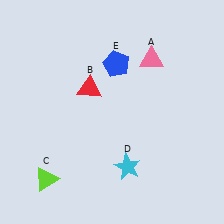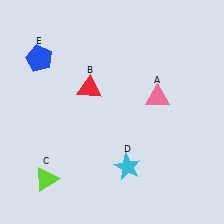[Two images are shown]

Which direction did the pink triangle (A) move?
The pink triangle (A) moved down.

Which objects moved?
The objects that moved are: the pink triangle (A), the blue pentagon (E).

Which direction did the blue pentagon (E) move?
The blue pentagon (E) moved left.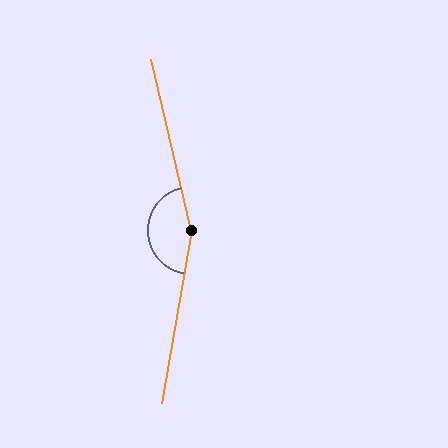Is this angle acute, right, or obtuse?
It is obtuse.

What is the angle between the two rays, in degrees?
Approximately 157 degrees.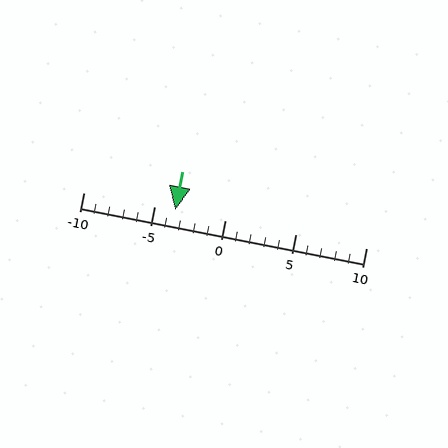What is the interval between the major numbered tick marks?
The major tick marks are spaced 5 units apart.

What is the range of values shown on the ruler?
The ruler shows values from -10 to 10.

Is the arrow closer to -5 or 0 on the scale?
The arrow is closer to -5.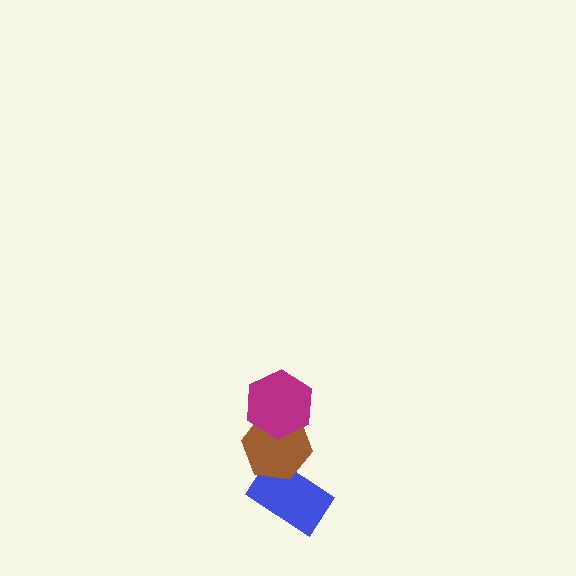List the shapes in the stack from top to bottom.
From top to bottom: the magenta hexagon, the brown hexagon, the blue rectangle.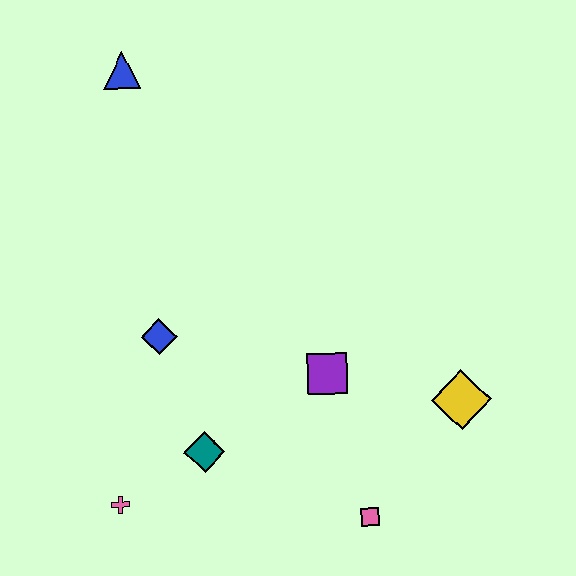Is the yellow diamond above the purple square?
No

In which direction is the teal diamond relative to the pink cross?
The teal diamond is to the right of the pink cross.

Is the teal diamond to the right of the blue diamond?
Yes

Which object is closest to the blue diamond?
The teal diamond is closest to the blue diamond.